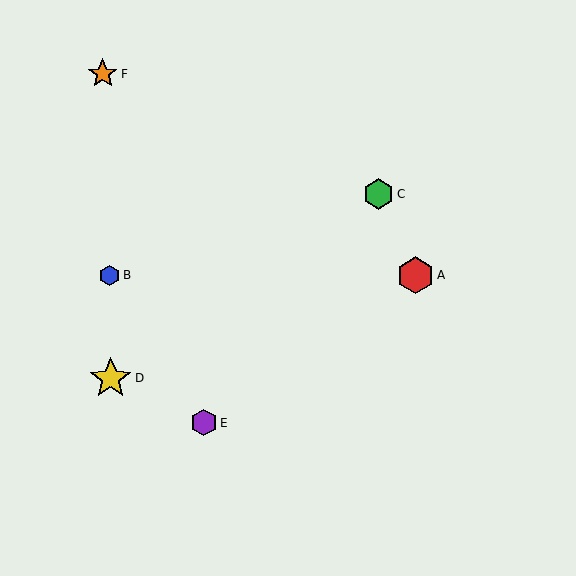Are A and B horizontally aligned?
Yes, both are at y≈275.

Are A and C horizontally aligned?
No, A is at y≈275 and C is at y≈194.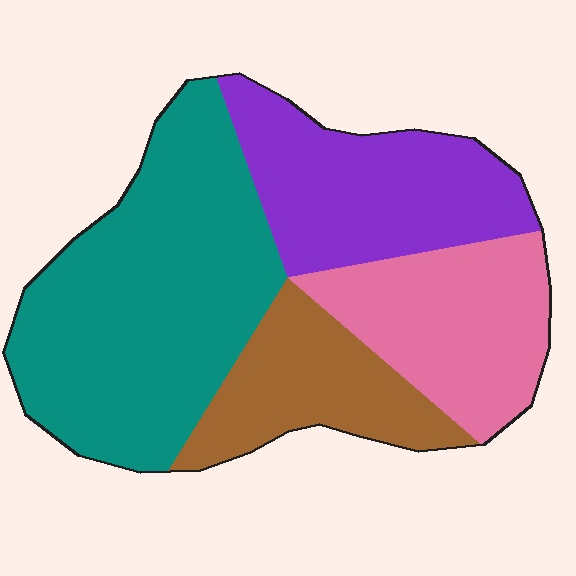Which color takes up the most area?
Teal, at roughly 40%.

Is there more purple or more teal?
Teal.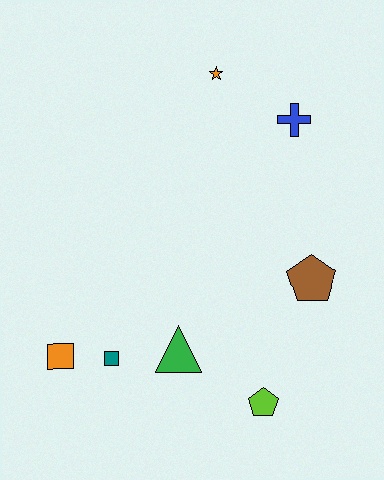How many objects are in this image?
There are 7 objects.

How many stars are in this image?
There is 1 star.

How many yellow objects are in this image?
There are no yellow objects.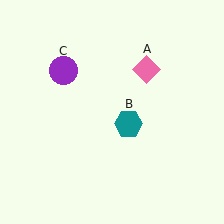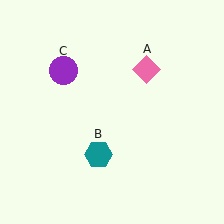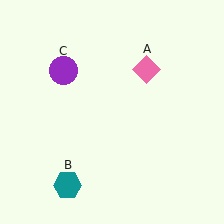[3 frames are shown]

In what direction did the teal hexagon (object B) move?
The teal hexagon (object B) moved down and to the left.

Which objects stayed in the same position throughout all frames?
Pink diamond (object A) and purple circle (object C) remained stationary.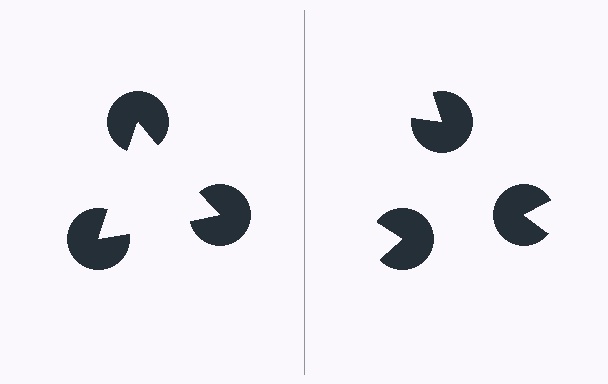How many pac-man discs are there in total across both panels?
6 — 3 on each side.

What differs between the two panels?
The pac-man discs are positioned identically on both sides; only the wedge orientations differ. On the left they align to a triangle; on the right they are misaligned.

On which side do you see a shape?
An illusory triangle appears on the left side. On the right side the wedge cuts are rotated, so no coherent shape forms.